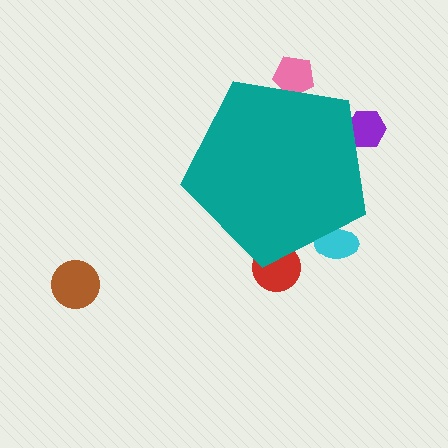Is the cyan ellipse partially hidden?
Yes, the cyan ellipse is partially hidden behind the teal pentagon.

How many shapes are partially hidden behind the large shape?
4 shapes are partially hidden.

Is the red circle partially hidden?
Yes, the red circle is partially hidden behind the teal pentagon.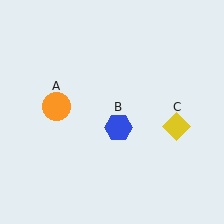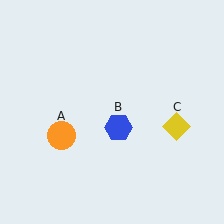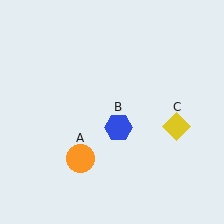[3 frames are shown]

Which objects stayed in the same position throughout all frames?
Blue hexagon (object B) and yellow diamond (object C) remained stationary.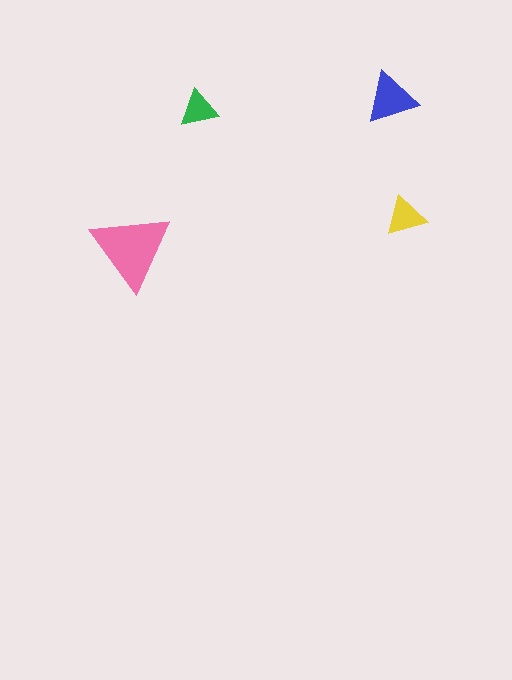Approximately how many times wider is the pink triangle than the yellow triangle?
About 2 times wider.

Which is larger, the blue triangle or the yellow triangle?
The blue one.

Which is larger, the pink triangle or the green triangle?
The pink one.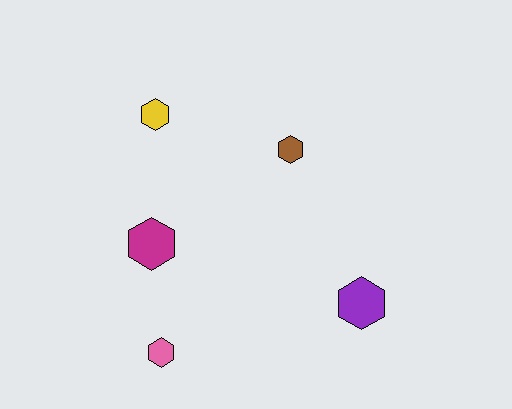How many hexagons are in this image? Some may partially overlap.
There are 5 hexagons.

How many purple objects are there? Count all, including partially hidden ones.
There is 1 purple object.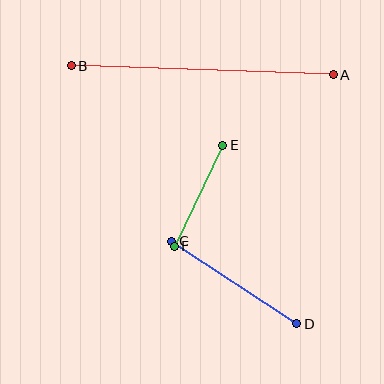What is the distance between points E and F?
The distance is approximately 112 pixels.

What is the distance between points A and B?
The distance is approximately 262 pixels.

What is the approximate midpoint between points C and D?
The midpoint is at approximately (234, 282) pixels.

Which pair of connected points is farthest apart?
Points A and B are farthest apart.